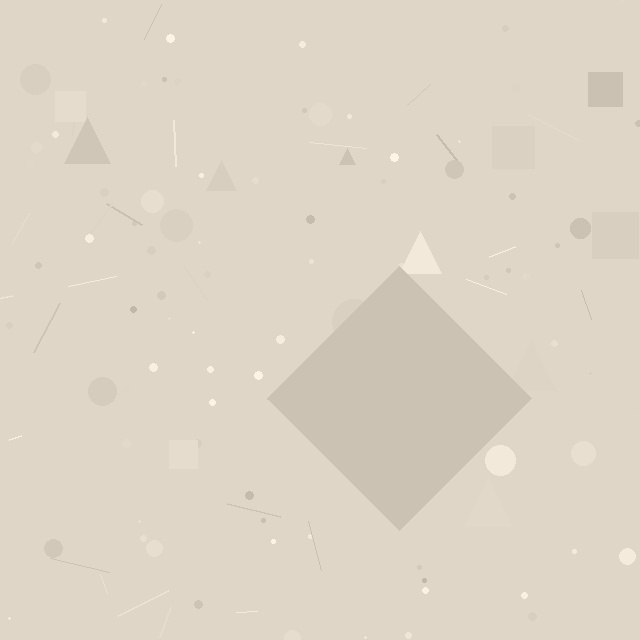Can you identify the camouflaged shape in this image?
The camouflaged shape is a diamond.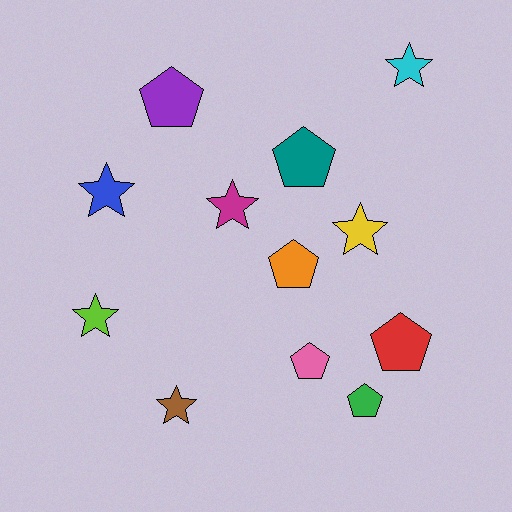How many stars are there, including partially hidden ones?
There are 6 stars.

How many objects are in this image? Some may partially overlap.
There are 12 objects.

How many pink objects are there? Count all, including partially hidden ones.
There is 1 pink object.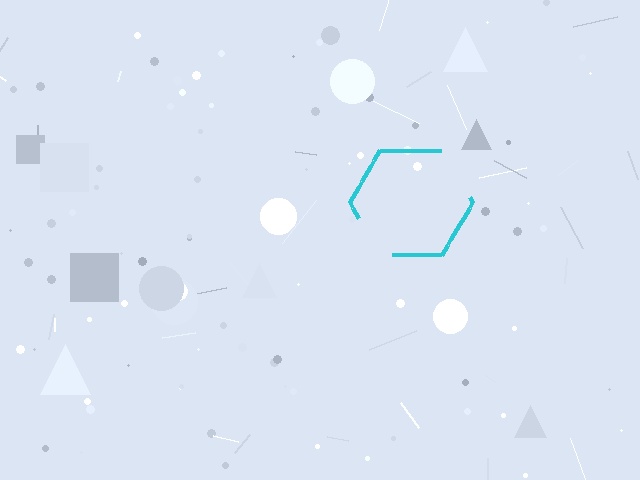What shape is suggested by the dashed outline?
The dashed outline suggests a hexagon.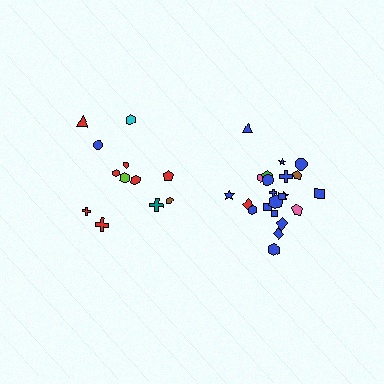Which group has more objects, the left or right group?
The right group.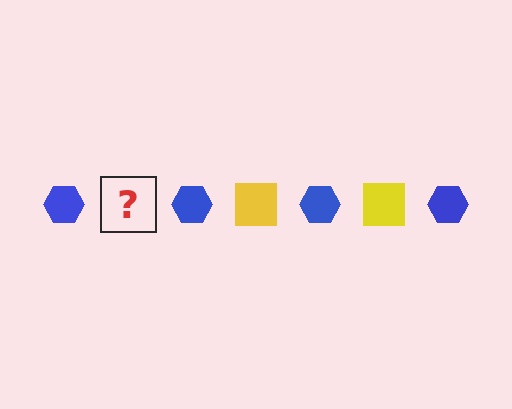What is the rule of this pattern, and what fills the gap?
The rule is that the pattern alternates between blue hexagon and yellow square. The gap should be filled with a yellow square.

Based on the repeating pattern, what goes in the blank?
The blank should be a yellow square.